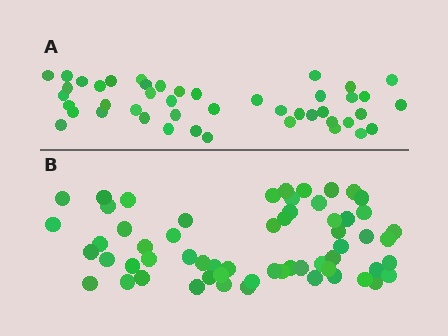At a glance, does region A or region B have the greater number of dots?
Region B (the bottom region) has more dots.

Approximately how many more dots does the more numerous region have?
Region B has approximately 15 more dots than region A.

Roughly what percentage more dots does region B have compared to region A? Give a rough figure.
About 35% more.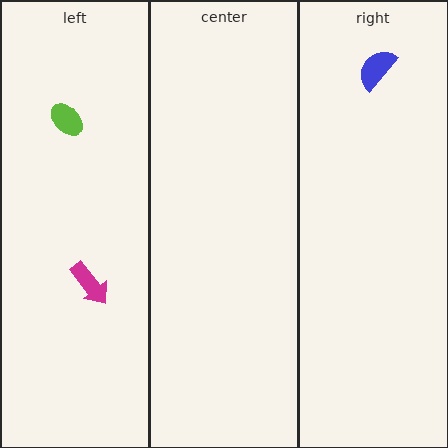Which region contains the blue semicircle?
The right region.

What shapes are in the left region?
The magenta arrow, the lime ellipse.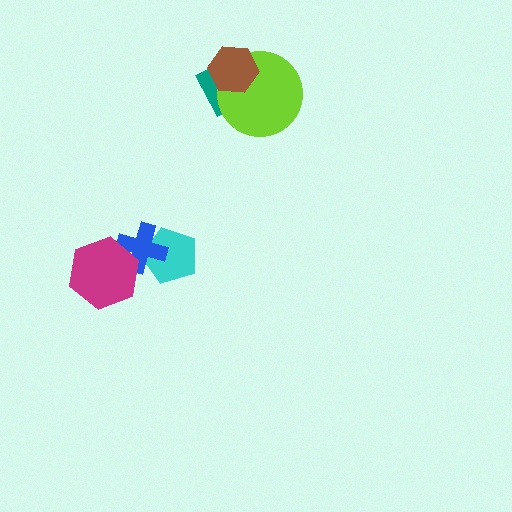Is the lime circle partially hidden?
Yes, it is partially covered by another shape.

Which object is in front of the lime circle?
The brown hexagon is in front of the lime circle.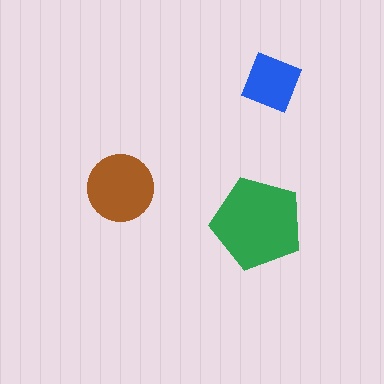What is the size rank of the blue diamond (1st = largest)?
3rd.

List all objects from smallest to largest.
The blue diamond, the brown circle, the green pentagon.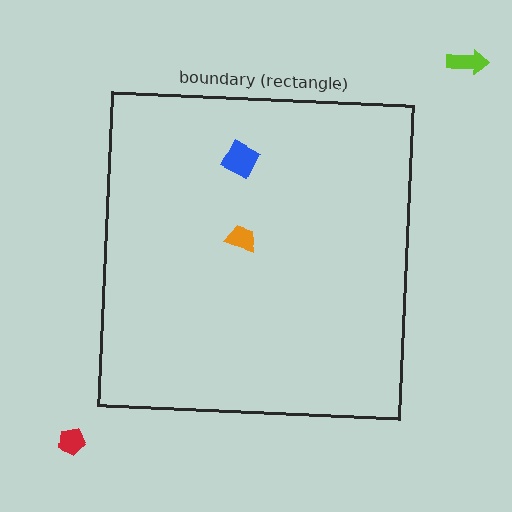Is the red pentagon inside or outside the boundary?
Outside.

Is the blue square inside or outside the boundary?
Inside.